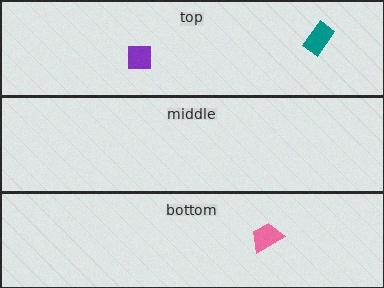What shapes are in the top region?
The teal rectangle, the purple square.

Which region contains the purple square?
The top region.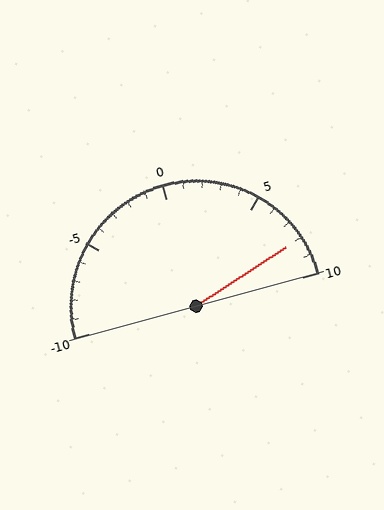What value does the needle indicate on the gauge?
The needle indicates approximately 8.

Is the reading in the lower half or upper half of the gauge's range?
The reading is in the upper half of the range (-10 to 10).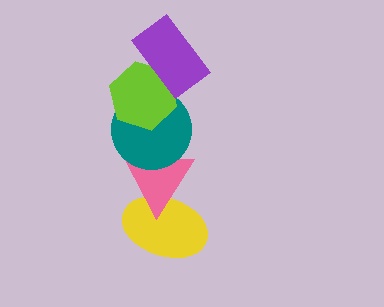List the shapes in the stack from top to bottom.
From top to bottom: the purple rectangle, the lime hexagon, the teal circle, the pink triangle, the yellow ellipse.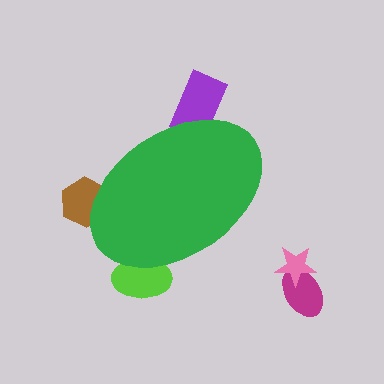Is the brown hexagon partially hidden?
Yes, the brown hexagon is partially hidden behind the green ellipse.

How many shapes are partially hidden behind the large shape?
3 shapes are partially hidden.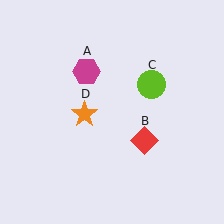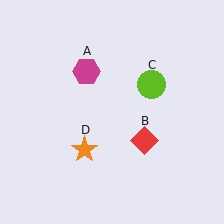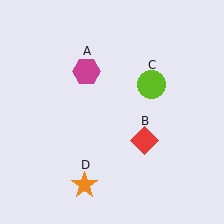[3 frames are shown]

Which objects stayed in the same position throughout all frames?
Magenta hexagon (object A) and red diamond (object B) and lime circle (object C) remained stationary.